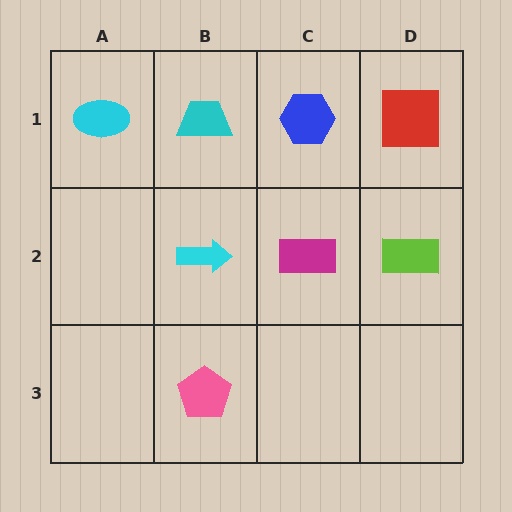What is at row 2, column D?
A lime rectangle.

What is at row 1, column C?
A blue hexagon.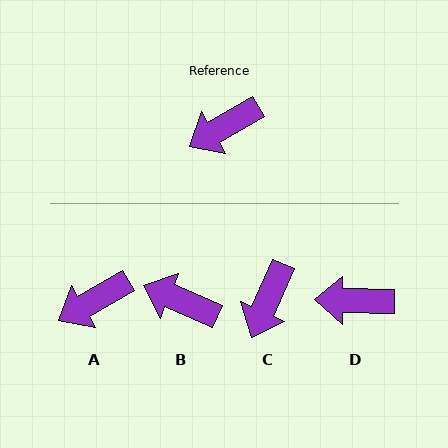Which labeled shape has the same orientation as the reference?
A.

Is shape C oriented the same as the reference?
No, it is off by about 36 degrees.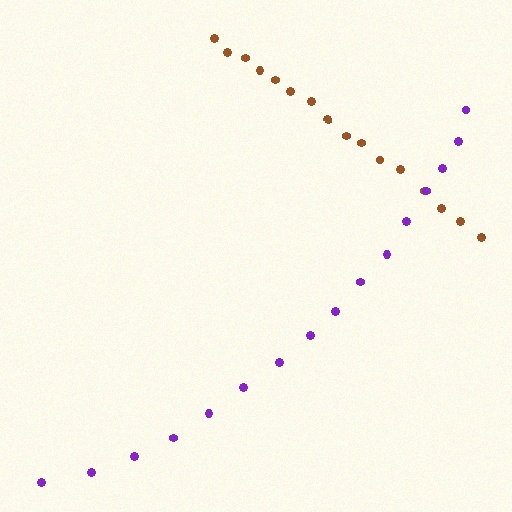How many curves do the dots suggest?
There are 2 distinct paths.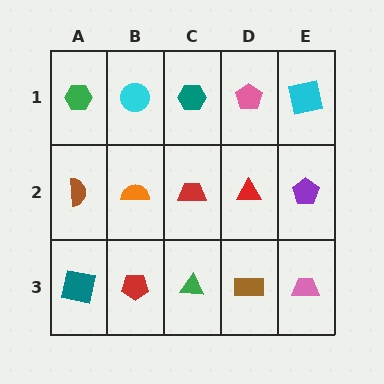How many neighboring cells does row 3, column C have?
3.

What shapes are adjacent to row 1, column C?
A red trapezoid (row 2, column C), a cyan circle (row 1, column B), a pink pentagon (row 1, column D).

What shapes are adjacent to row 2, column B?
A cyan circle (row 1, column B), a red pentagon (row 3, column B), a brown semicircle (row 2, column A), a red trapezoid (row 2, column C).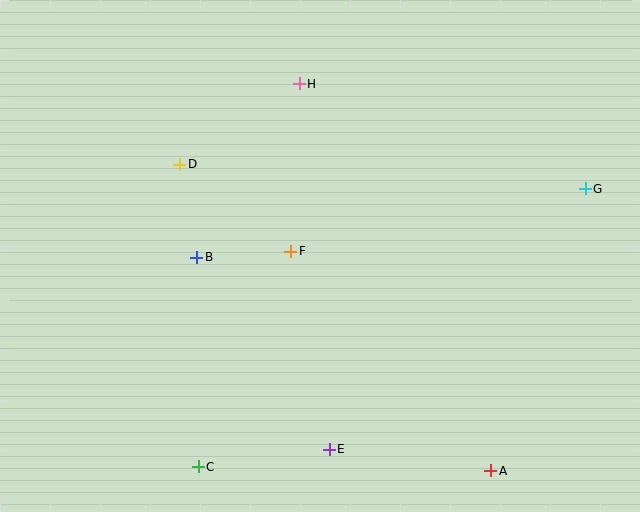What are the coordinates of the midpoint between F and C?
The midpoint between F and C is at (245, 359).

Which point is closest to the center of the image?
Point F at (291, 251) is closest to the center.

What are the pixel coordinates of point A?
Point A is at (491, 471).